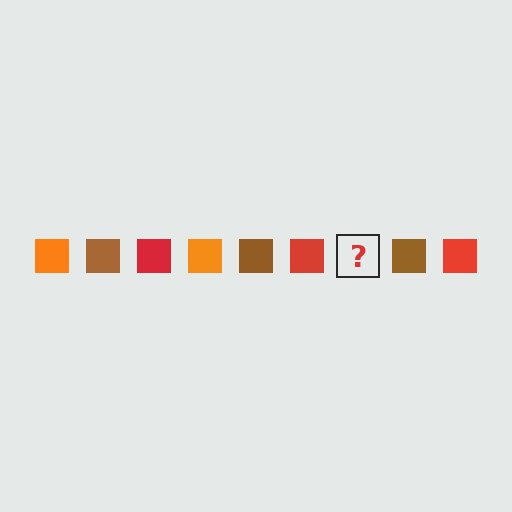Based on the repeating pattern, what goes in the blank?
The blank should be an orange square.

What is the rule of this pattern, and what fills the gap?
The rule is that the pattern cycles through orange, brown, red squares. The gap should be filled with an orange square.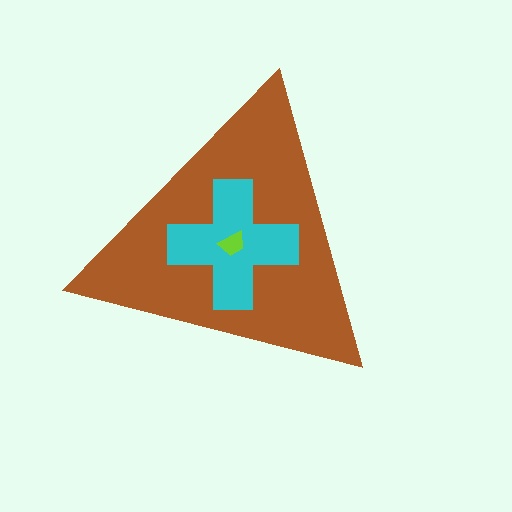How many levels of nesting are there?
3.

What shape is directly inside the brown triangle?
The cyan cross.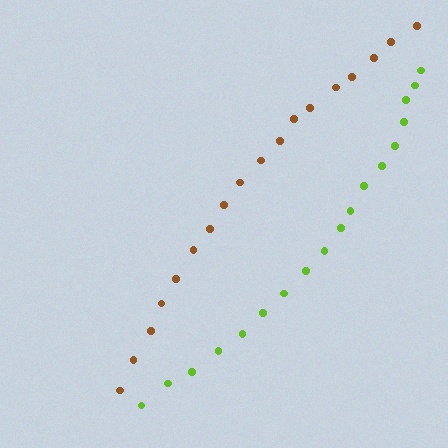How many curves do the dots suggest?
There are 2 distinct paths.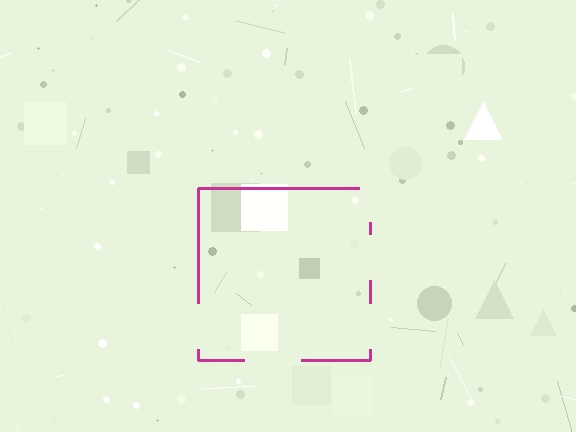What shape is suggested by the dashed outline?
The dashed outline suggests a square.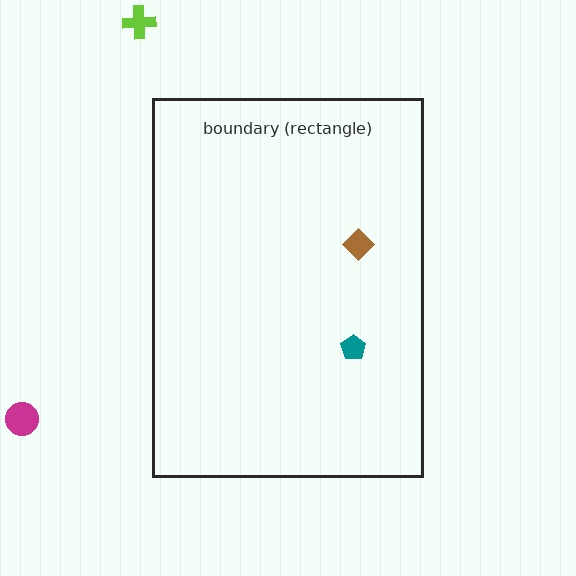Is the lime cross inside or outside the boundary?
Outside.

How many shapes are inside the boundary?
2 inside, 2 outside.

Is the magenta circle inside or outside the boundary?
Outside.